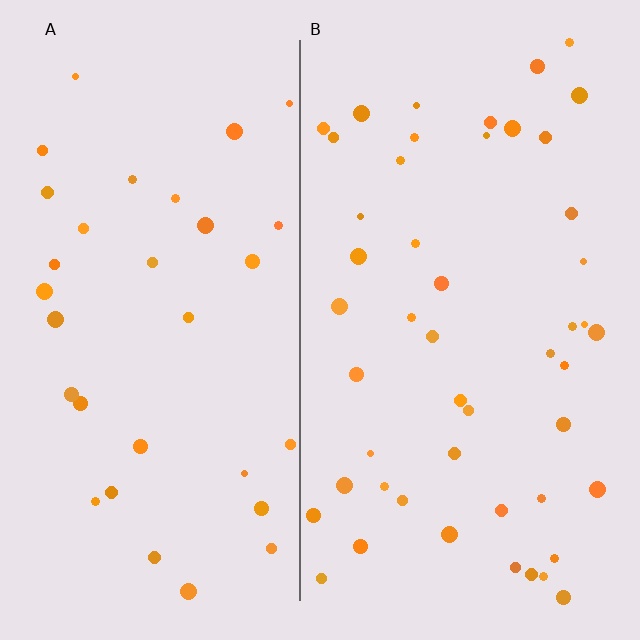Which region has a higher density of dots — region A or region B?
B (the right).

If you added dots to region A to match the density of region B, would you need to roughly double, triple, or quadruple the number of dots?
Approximately double.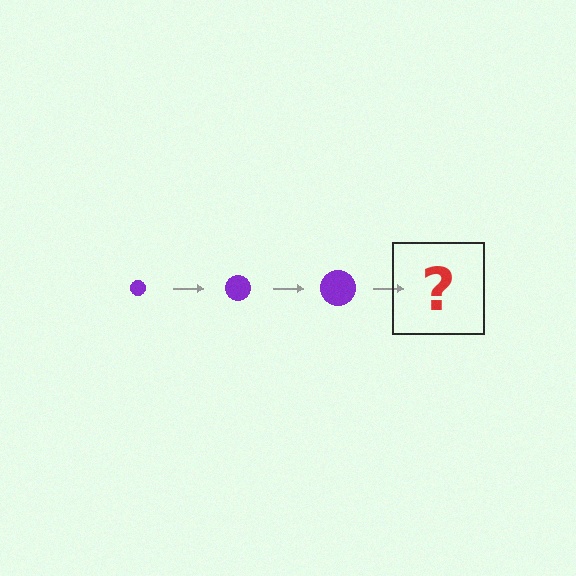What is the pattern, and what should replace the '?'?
The pattern is that the circle gets progressively larger each step. The '?' should be a purple circle, larger than the previous one.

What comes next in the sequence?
The next element should be a purple circle, larger than the previous one.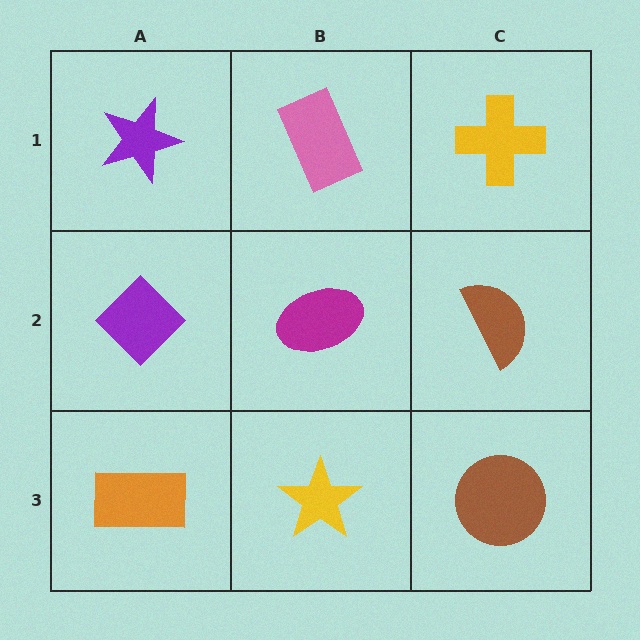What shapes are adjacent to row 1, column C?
A brown semicircle (row 2, column C), a pink rectangle (row 1, column B).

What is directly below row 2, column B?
A yellow star.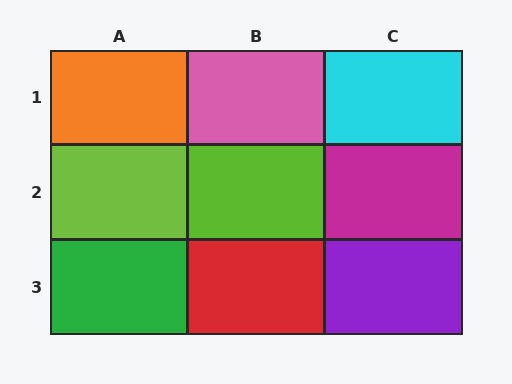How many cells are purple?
1 cell is purple.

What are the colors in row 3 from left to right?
Green, red, purple.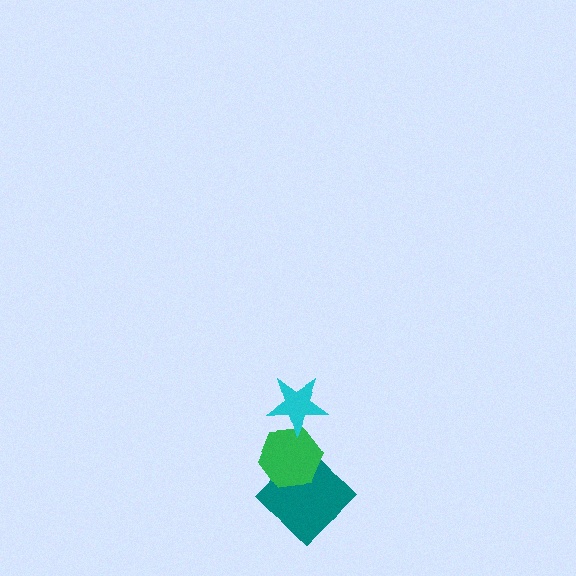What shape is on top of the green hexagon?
The cyan star is on top of the green hexagon.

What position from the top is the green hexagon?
The green hexagon is 2nd from the top.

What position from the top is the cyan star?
The cyan star is 1st from the top.